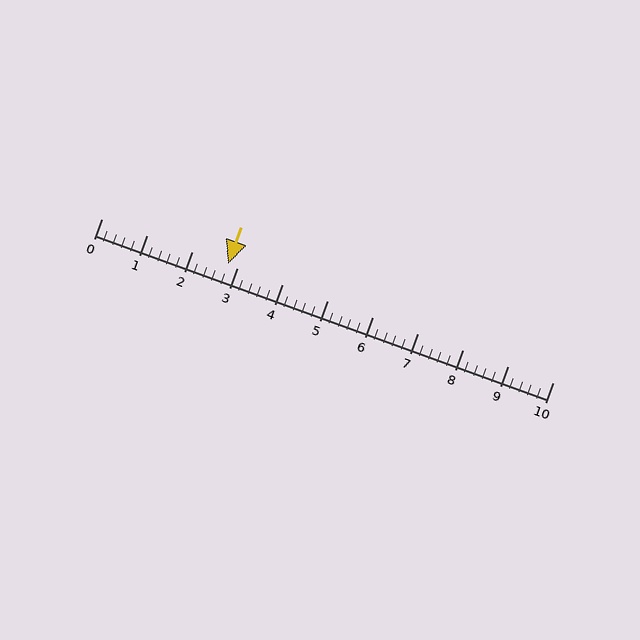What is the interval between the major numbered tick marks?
The major tick marks are spaced 1 units apart.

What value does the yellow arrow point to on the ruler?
The yellow arrow points to approximately 2.8.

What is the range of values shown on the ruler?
The ruler shows values from 0 to 10.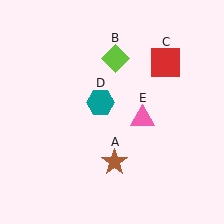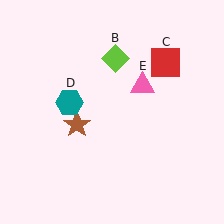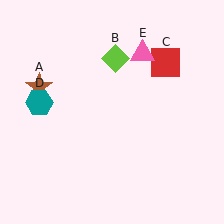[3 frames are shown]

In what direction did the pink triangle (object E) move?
The pink triangle (object E) moved up.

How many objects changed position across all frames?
3 objects changed position: brown star (object A), teal hexagon (object D), pink triangle (object E).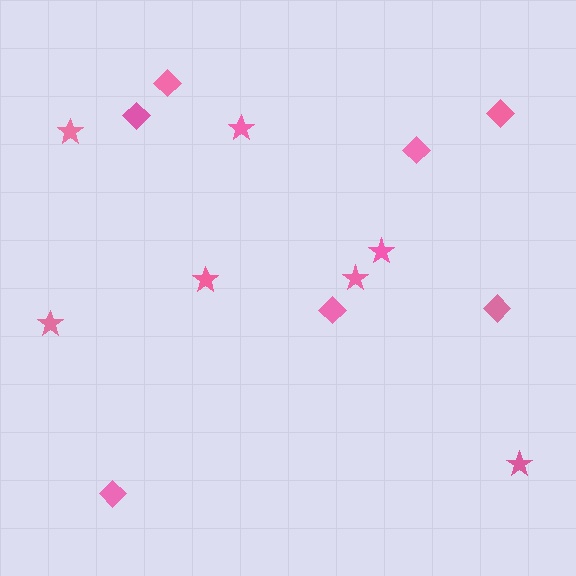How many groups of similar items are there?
There are 2 groups: one group of diamonds (7) and one group of stars (7).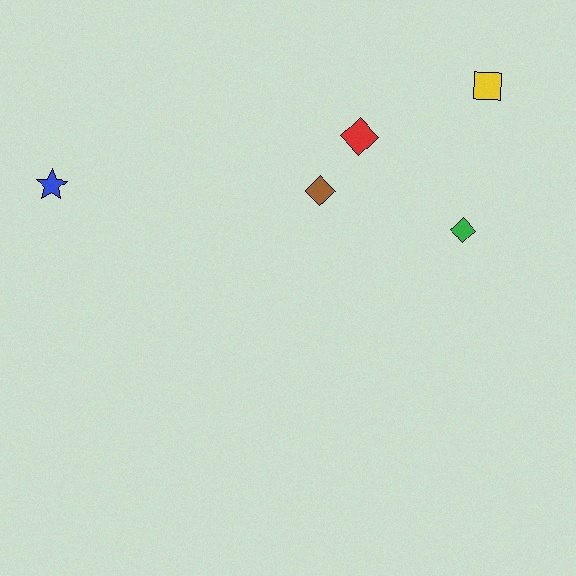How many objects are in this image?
There are 5 objects.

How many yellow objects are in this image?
There is 1 yellow object.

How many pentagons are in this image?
There are no pentagons.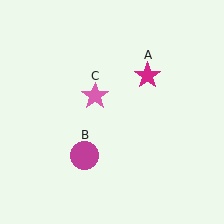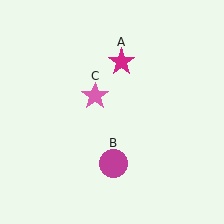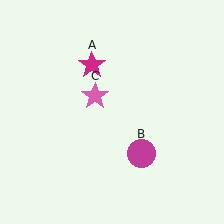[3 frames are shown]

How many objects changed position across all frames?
2 objects changed position: magenta star (object A), magenta circle (object B).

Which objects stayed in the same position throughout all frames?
Pink star (object C) remained stationary.